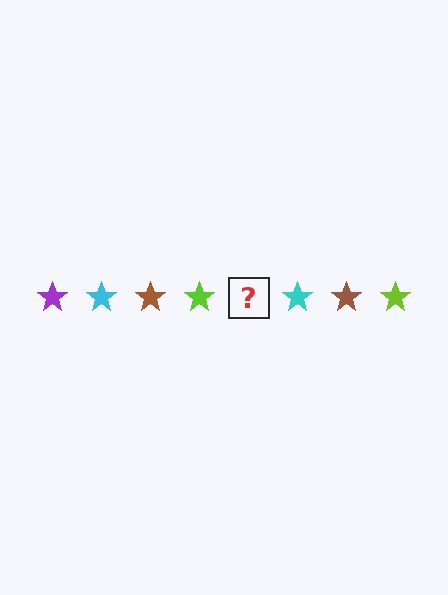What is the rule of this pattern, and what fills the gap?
The rule is that the pattern cycles through purple, cyan, brown, lime stars. The gap should be filled with a purple star.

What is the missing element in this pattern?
The missing element is a purple star.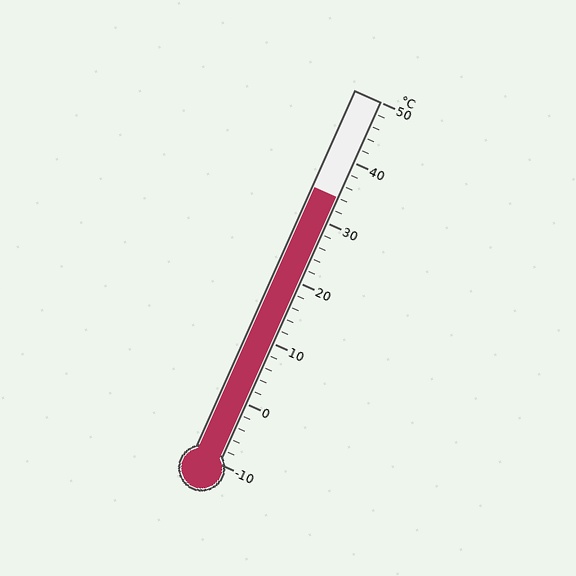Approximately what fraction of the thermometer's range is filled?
The thermometer is filled to approximately 75% of its range.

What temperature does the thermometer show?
The thermometer shows approximately 34°C.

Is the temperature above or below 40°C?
The temperature is below 40°C.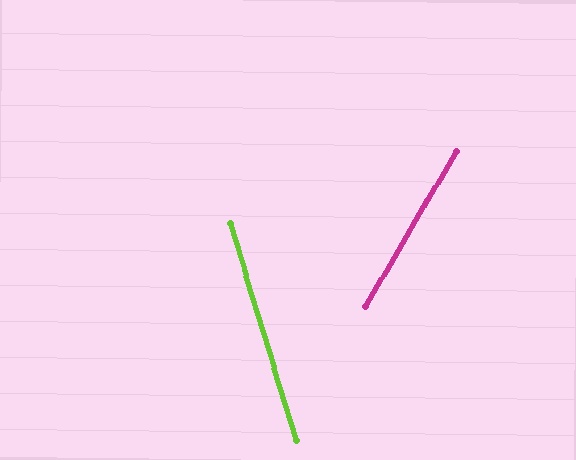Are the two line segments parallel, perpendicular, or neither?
Neither parallel nor perpendicular — they differ by about 47°.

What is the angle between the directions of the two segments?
Approximately 47 degrees.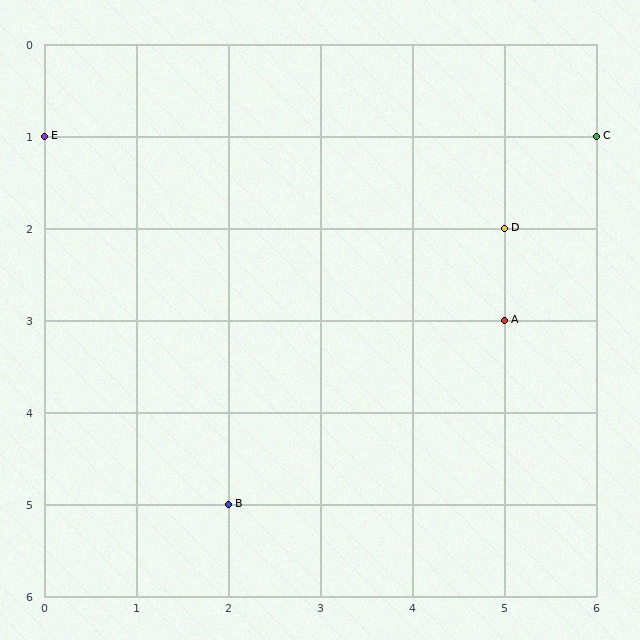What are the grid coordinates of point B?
Point B is at grid coordinates (2, 5).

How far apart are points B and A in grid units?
Points B and A are 3 columns and 2 rows apart (about 3.6 grid units diagonally).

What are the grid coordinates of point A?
Point A is at grid coordinates (5, 3).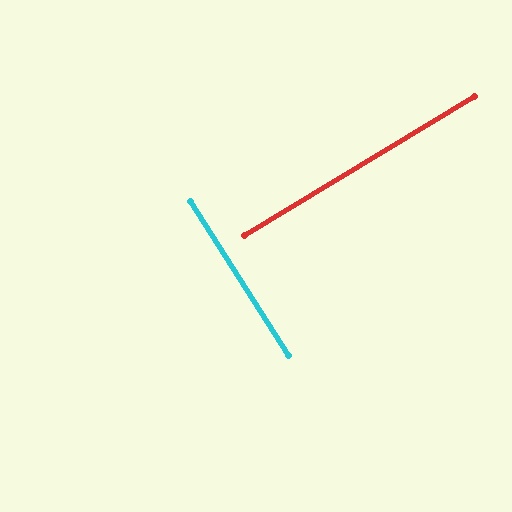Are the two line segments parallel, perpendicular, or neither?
Perpendicular — they meet at approximately 89°.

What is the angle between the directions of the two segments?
Approximately 89 degrees.